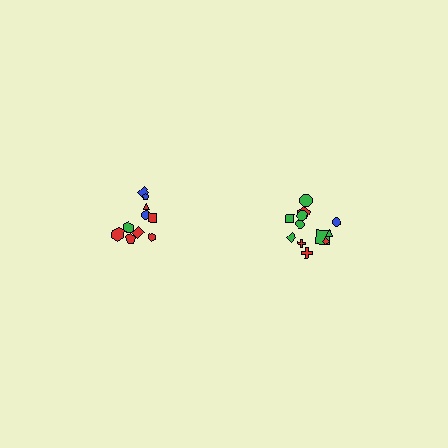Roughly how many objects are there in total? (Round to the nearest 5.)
Roughly 20 objects in total.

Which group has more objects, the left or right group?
The right group.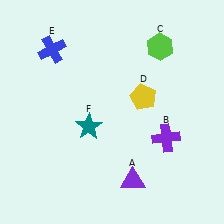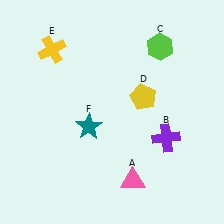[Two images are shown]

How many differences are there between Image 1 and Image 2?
There are 2 differences between the two images.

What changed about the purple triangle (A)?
In Image 1, A is purple. In Image 2, it changed to pink.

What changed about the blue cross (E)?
In Image 1, E is blue. In Image 2, it changed to yellow.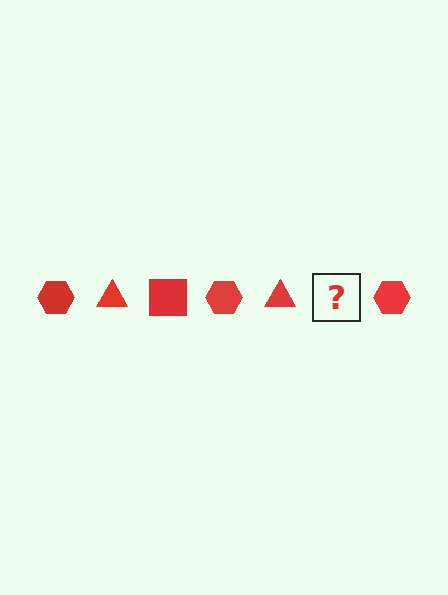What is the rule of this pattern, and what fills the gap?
The rule is that the pattern cycles through hexagon, triangle, square shapes in red. The gap should be filled with a red square.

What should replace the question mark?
The question mark should be replaced with a red square.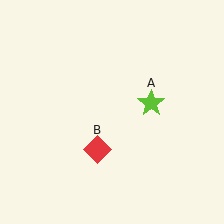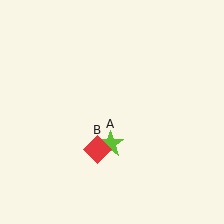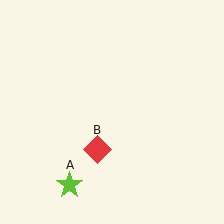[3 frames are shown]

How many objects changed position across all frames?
1 object changed position: lime star (object A).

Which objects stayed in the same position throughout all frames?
Red diamond (object B) remained stationary.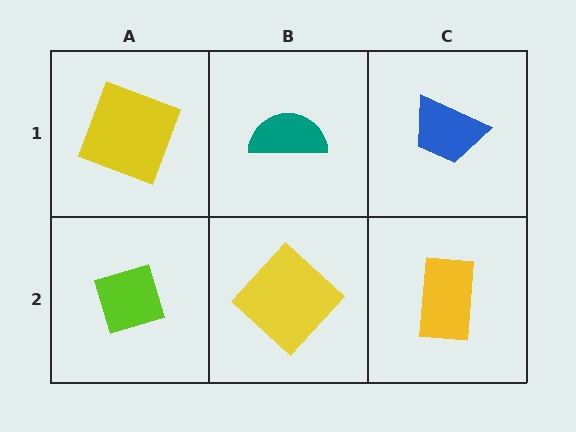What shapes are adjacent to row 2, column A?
A yellow square (row 1, column A), a yellow diamond (row 2, column B).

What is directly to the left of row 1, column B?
A yellow square.